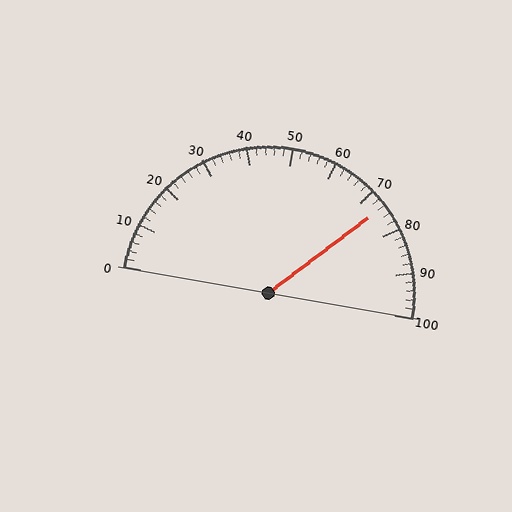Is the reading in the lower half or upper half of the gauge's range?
The reading is in the upper half of the range (0 to 100).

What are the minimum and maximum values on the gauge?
The gauge ranges from 0 to 100.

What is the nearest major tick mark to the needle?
The nearest major tick mark is 70.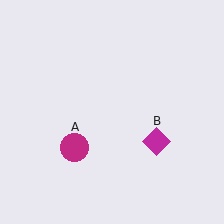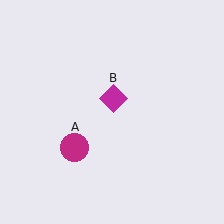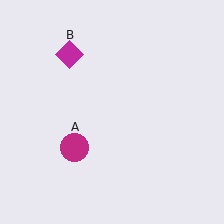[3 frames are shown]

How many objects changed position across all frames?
1 object changed position: magenta diamond (object B).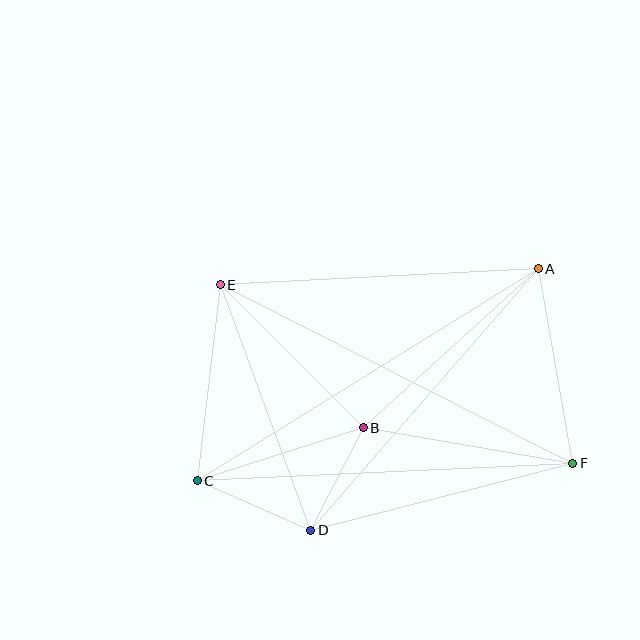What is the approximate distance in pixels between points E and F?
The distance between E and F is approximately 395 pixels.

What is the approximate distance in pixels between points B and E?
The distance between B and E is approximately 202 pixels.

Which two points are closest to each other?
Points B and D are closest to each other.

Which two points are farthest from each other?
Points A and C are farthest from each other.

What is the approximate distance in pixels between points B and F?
The distance between B and F is approximately 212 pixels.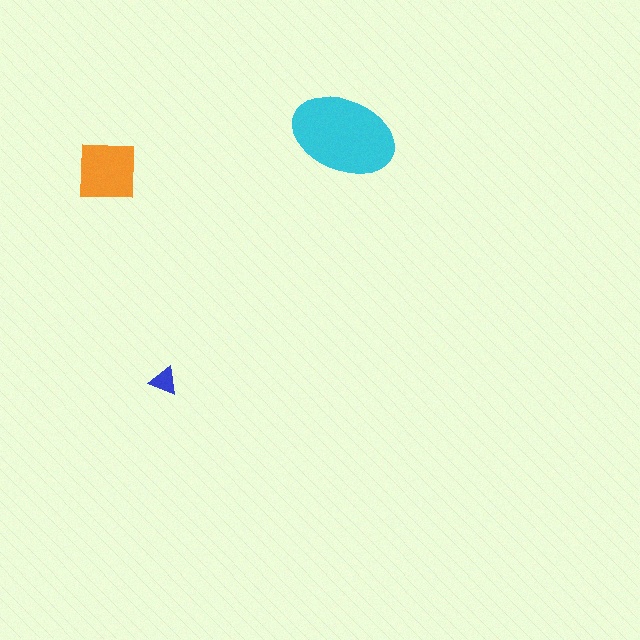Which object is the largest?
The cyan ellipse.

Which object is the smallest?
The blue triangle.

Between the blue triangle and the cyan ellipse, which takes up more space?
The cyan ellipse.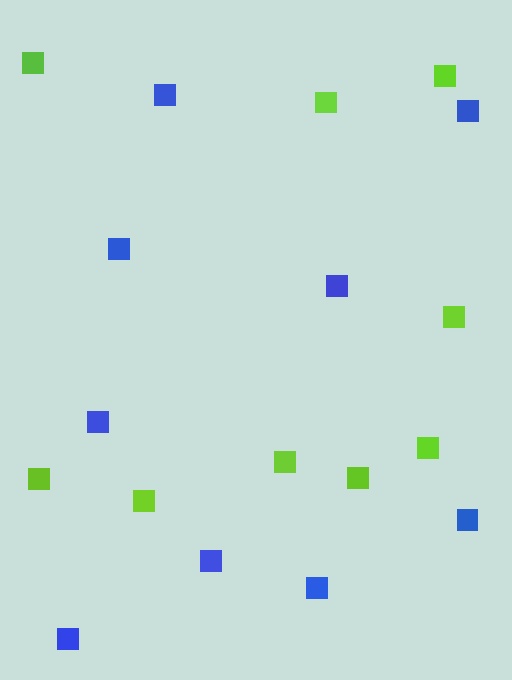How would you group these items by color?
There are 2 groups: one group of lime squares (9) and one group of blue squares (9).